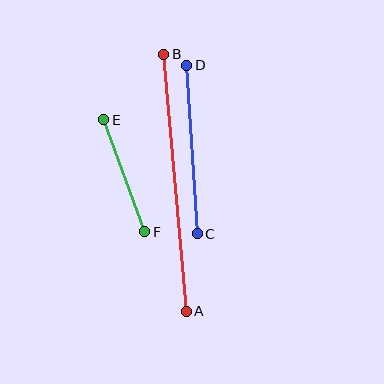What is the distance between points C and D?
The distance is approximately 169 pixels.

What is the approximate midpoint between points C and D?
The midpoint is at approximately (192, 150) pixels.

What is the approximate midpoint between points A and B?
The midpoint is at approximately (175, 183) pixels.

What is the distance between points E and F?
The distance is approximately 120 pixels.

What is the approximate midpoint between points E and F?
The midpoint is at approximately (124, 176) pixels.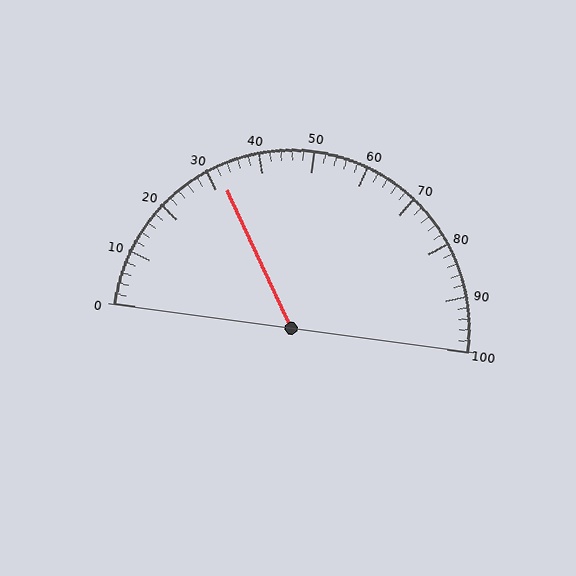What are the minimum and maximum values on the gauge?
The gauge ranges from 0 to 100.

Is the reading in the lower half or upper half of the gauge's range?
The reading is in the lower half of the range (0 to 100).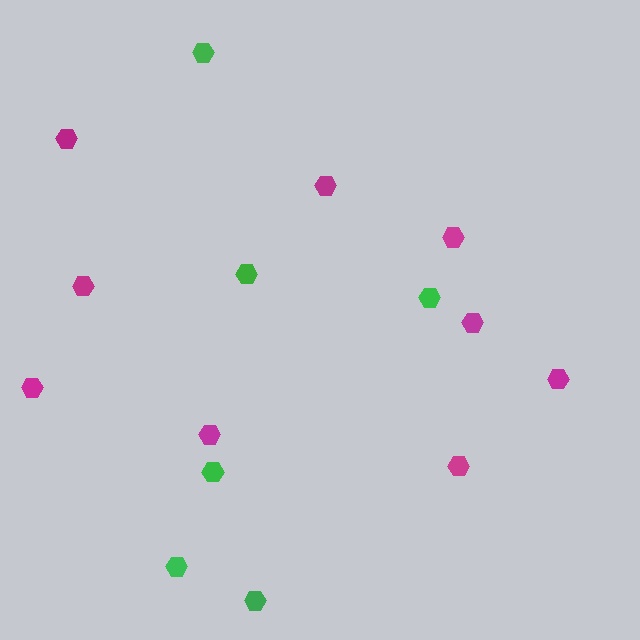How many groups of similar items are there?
There are 2 groups: one group of magenta hexagons (9) and one group of green hexagons (6).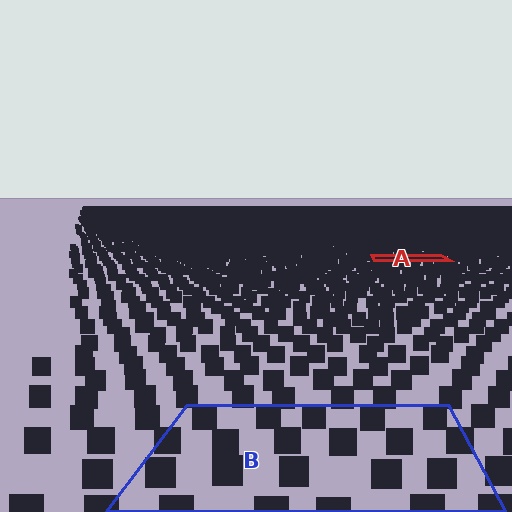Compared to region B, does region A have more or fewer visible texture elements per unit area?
Region A has more texture elements per unit area — they are packed more densely because it is farther away.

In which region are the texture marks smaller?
The texture marks are smaller in region A, because it is farther away.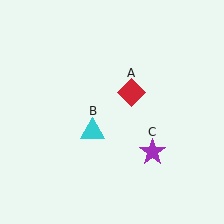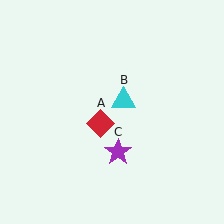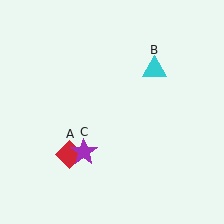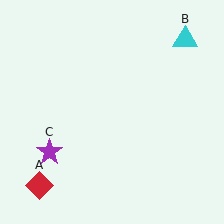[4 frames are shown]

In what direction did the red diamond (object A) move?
The red diamond (object A) moved down and to the left.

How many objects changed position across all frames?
3 objects changed position: red diamond (object A), cyan triangle (object B), purple star (object C).